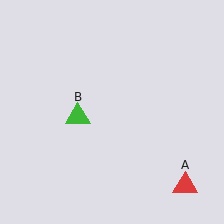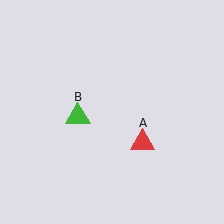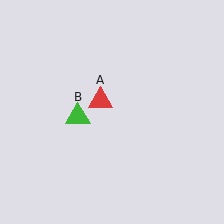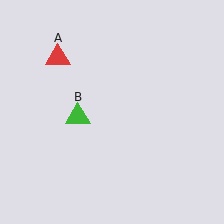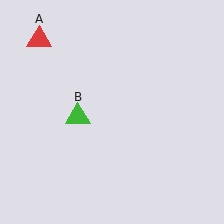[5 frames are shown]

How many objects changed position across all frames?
1 object changed position: red triangle (object A).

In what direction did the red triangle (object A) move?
The red triangle (object A) moved up and to the left.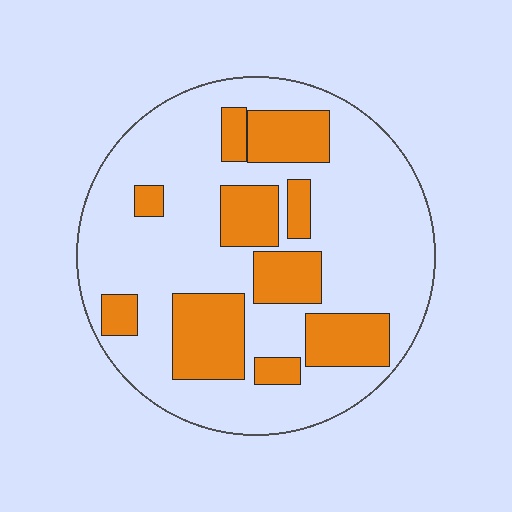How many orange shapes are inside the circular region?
10.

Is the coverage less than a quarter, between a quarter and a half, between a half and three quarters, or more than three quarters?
Between a quarter and a half.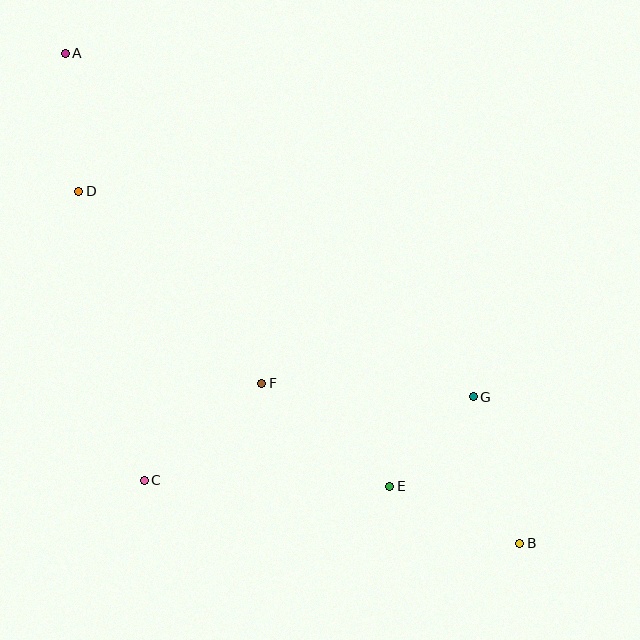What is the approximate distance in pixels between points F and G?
The distance between F and G is approximately 212 pixels.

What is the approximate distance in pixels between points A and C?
The distance between A and C is approximately 434 pixels.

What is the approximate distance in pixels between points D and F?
The distance between D and F is approximately 265 pixels.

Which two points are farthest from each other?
Points A and B are farthest from each other.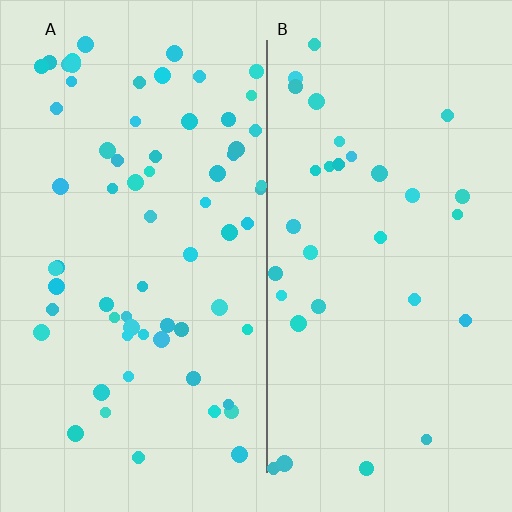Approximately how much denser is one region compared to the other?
Approximately 2.1× — region A over region B.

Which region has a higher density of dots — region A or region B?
A (the left).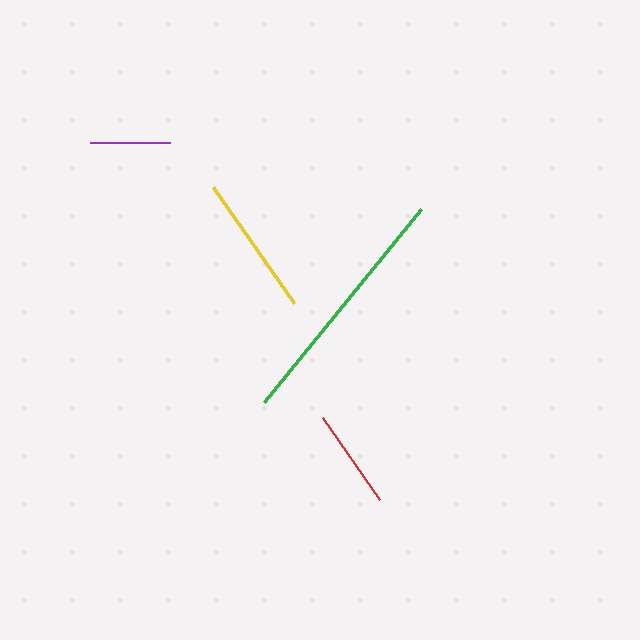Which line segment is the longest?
The green line is the longest at approximately 249 pixels.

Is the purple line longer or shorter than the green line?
The green line is longer than the purple line.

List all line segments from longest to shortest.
From longest to shortest: green, yellow, red, purple.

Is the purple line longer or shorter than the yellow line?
The yellow line is longer than the purple line.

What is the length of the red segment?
The red segment is approximately 99 pixels long.